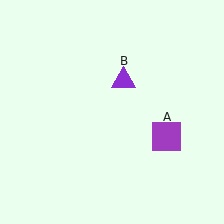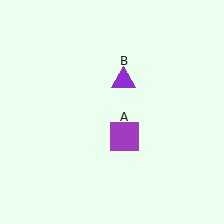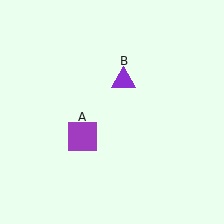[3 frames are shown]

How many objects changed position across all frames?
1 object changed position: purple square (object A).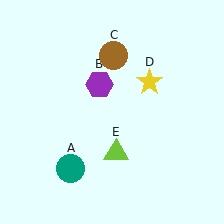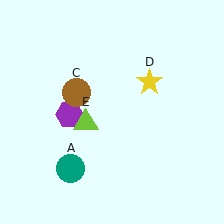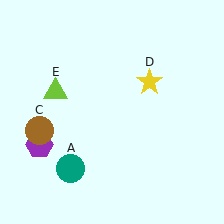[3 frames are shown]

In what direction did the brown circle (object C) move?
The brown circle (object C) moved down and to the left.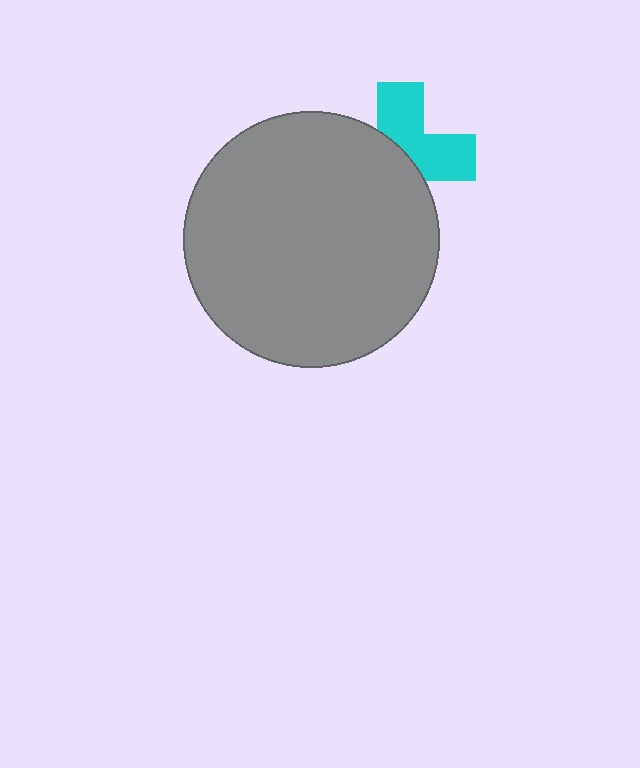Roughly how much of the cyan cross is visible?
About half of it is visible (roughly 46%).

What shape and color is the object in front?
The object in front is a gray circle.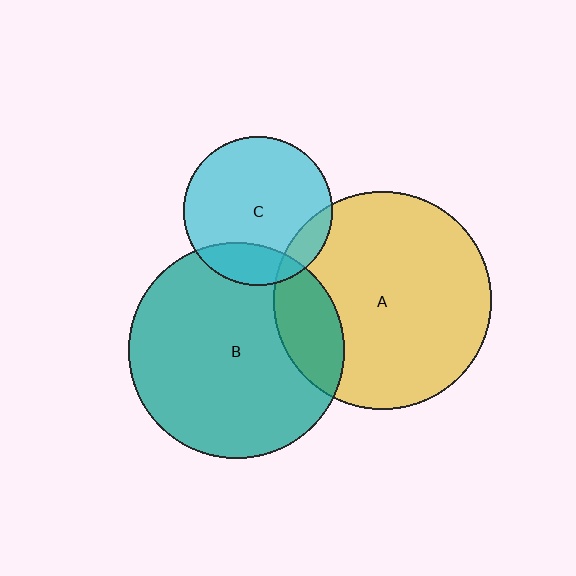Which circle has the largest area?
Circle A (yellow).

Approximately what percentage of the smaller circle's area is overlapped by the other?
Approximately 20%.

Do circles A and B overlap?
Yes.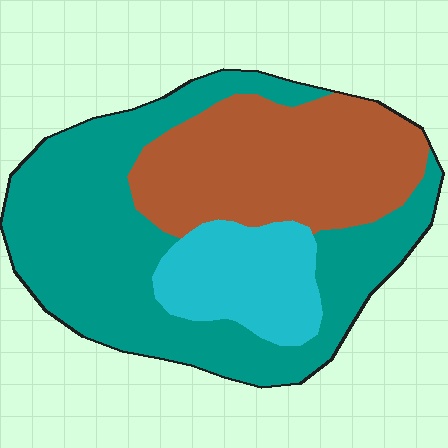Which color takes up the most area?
Teal, at roughly 50%.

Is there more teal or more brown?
Teal.